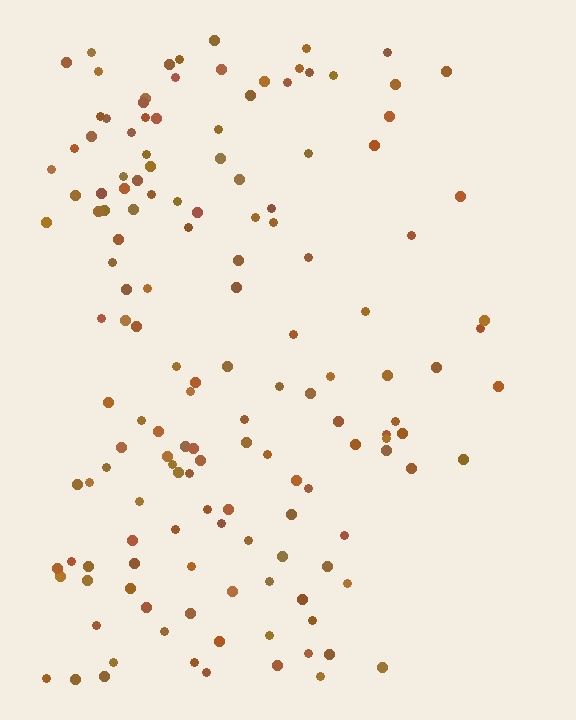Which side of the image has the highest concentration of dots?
The left.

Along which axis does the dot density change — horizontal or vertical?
Horizontal.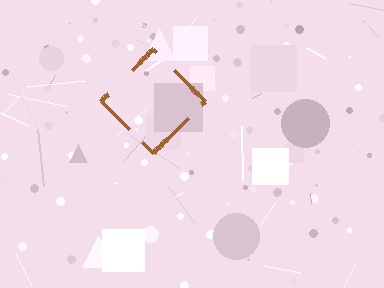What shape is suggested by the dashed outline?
The dashed outline suggests a diamond.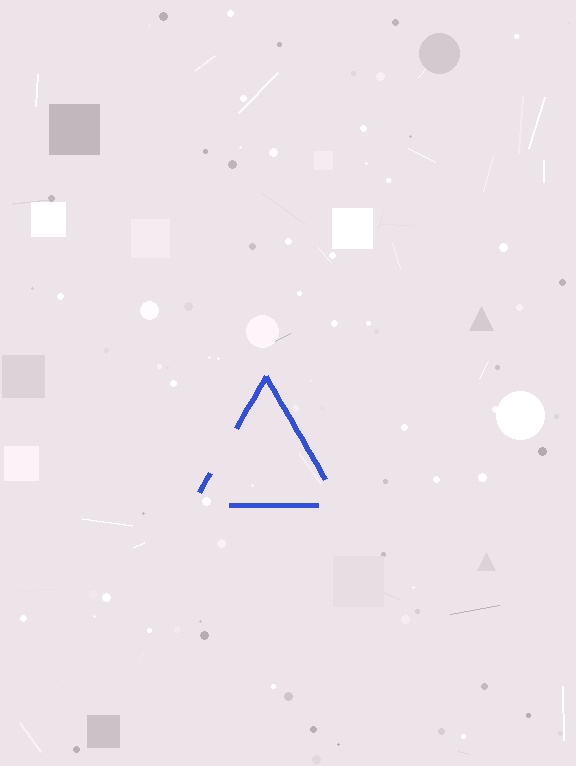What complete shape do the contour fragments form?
The contour fragments form a triangle.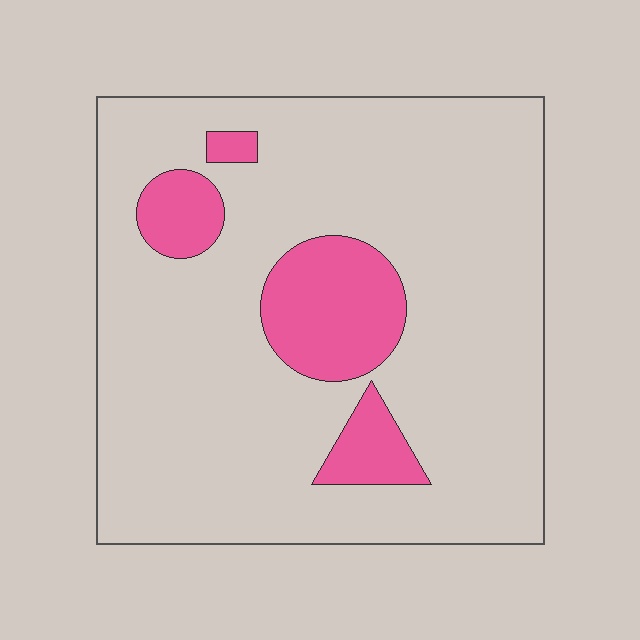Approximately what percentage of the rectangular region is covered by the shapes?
Approximately 15%.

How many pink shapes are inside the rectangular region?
4.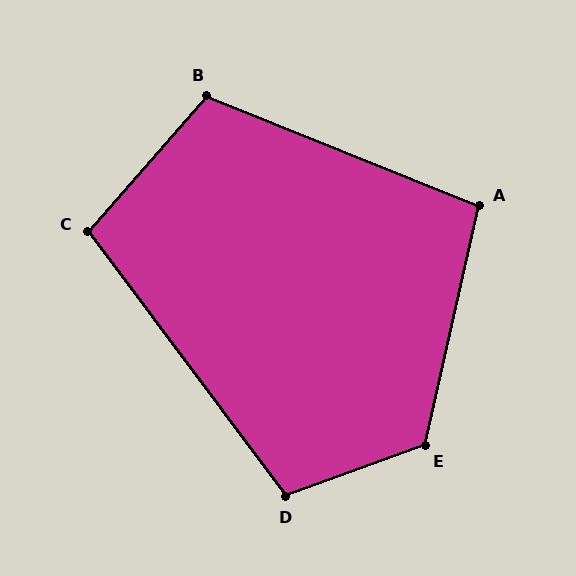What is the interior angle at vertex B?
Approximately 110 degrees (obtuse).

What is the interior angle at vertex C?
Approximately 102 degrees (obtuse).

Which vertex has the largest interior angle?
E, at approximately 123 degrees.